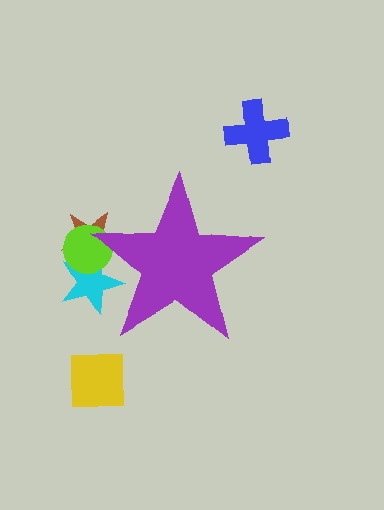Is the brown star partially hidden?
Yes, the brown star is partially hidden behind the purple star.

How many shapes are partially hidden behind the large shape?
3 shapes are partially hidden.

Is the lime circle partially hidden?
Yes, the lime circle is partially hidden behind the purple star.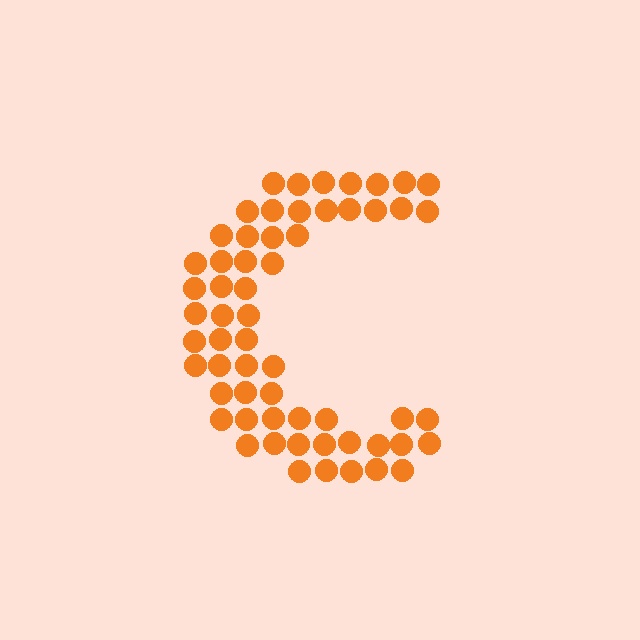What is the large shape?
The large shape is the letter C.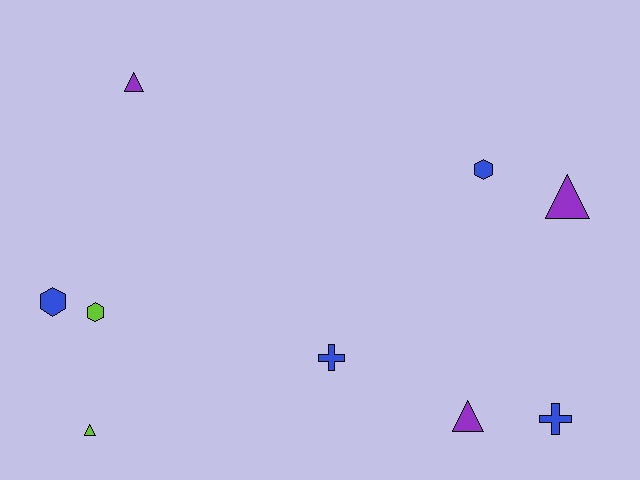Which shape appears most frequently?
Triangle, with 4 objects.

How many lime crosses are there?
There are no lime crosses.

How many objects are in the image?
There are 9 objects.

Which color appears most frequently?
Blue, with 4 objects.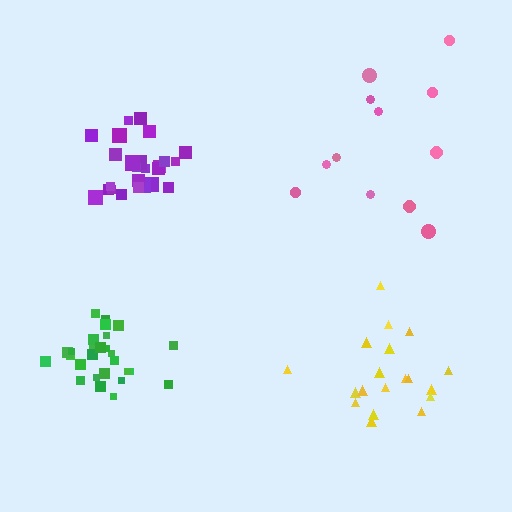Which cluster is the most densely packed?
Purple.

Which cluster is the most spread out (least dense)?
Pink.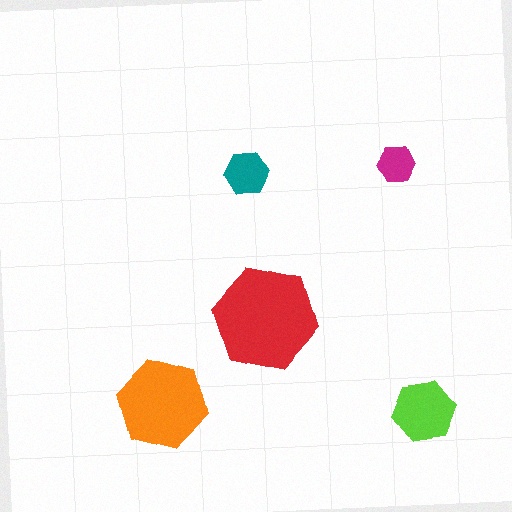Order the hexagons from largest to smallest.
the red one, the orange one, the lime one, the teal one, the magenta one.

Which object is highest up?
The magenta hexagon is topmost.